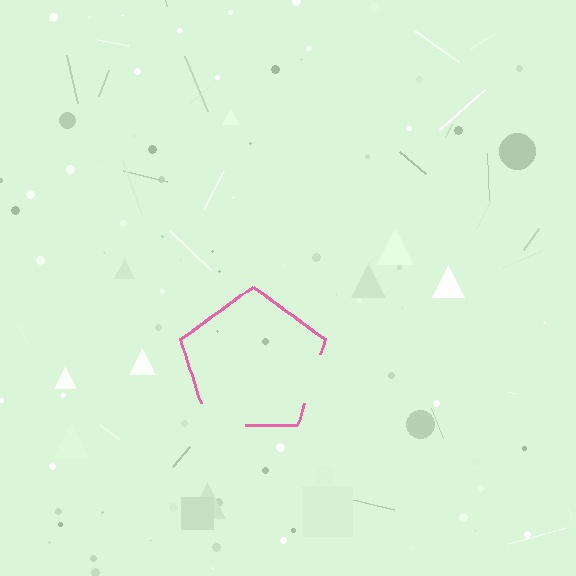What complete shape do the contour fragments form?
The contour fragments form a pentagon.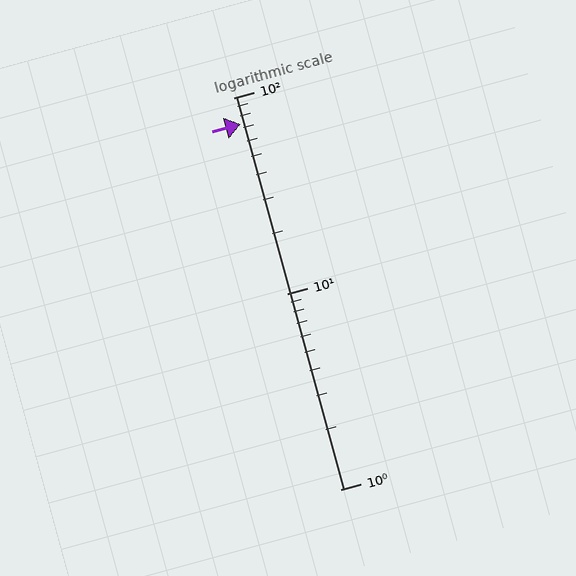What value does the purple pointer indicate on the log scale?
The pointer indicates approximately 73.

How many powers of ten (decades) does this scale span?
The scale spans 2 decades, from 1 to 100.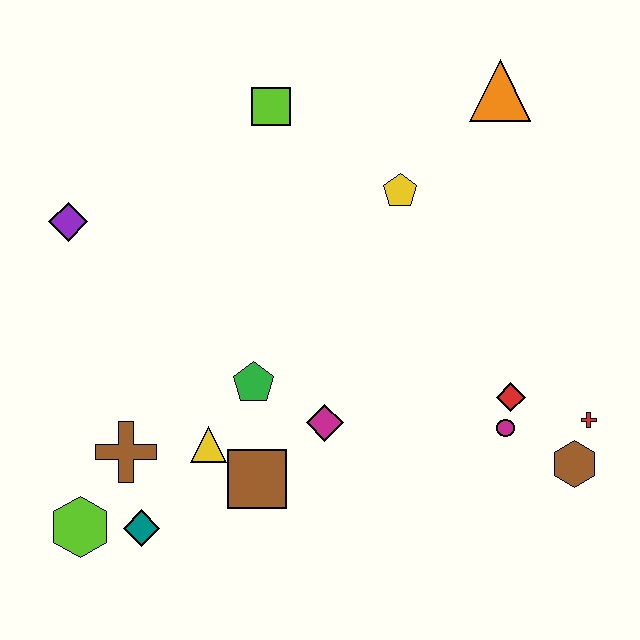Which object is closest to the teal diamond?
The lime hexagon is closest to the teal diamond.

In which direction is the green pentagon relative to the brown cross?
The green pentagon is to the right of the brown cross.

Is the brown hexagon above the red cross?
No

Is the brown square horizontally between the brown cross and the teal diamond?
No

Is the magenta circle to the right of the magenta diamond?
Yes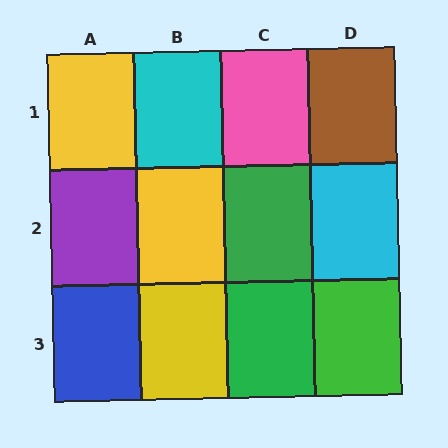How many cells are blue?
1 cell is blue.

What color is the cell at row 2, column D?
Cyan.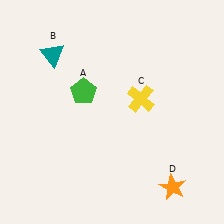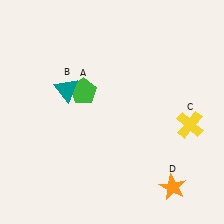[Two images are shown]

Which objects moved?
The objects that moved are: the teal triangle (B), the yellow cross (C).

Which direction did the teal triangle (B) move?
The teal triangle (B) moved down.